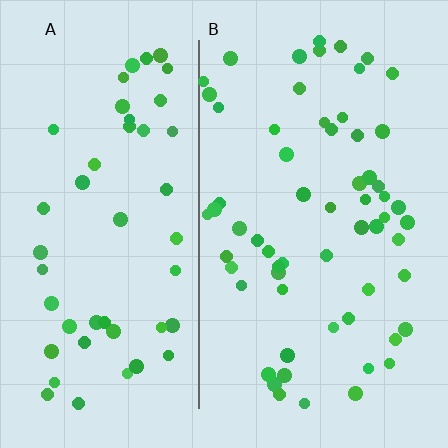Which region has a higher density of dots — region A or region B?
B (the right).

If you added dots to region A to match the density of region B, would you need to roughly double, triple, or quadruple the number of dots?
Approximately double.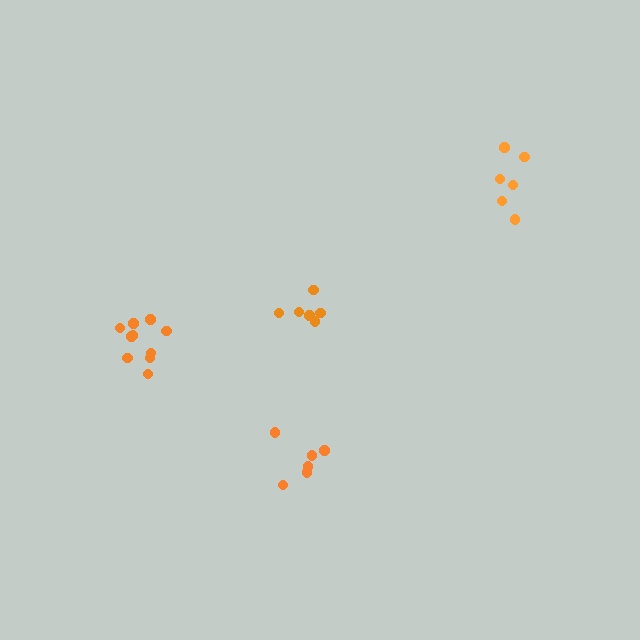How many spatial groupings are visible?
There are 4 spatial groupings.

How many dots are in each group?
Group 1: 6 dots, Group 2: 10 dots, Group 3: 6 dots, Group 4: 6 dots (28 total).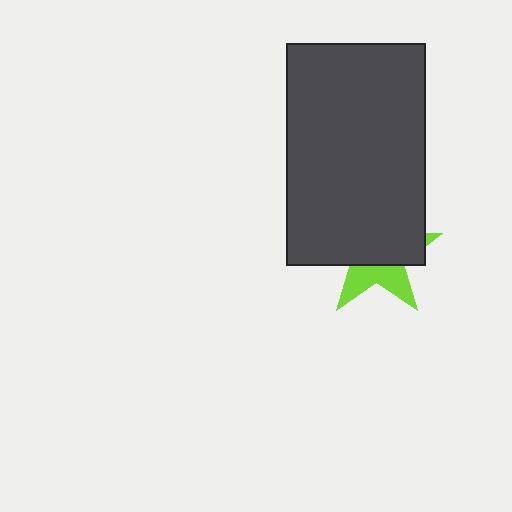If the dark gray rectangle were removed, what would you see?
You would see the complete lime star.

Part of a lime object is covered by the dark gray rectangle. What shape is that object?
It is a star.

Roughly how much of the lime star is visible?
A small part of it is visible (roughly 37%).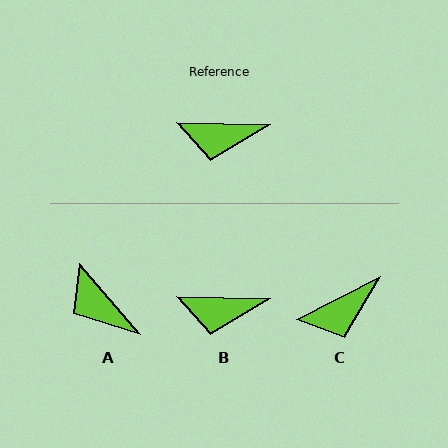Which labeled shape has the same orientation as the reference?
B.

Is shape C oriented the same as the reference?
No, it is off by about 28 degrees.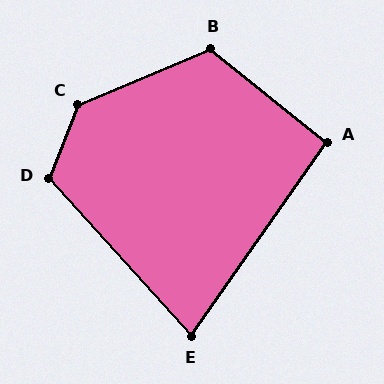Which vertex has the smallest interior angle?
E, at approximately 77 degrees.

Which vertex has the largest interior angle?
C, at approximately 134 degrees.